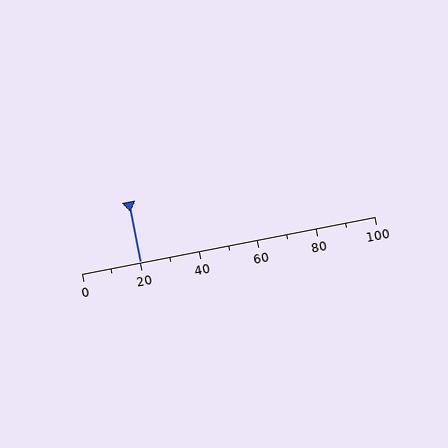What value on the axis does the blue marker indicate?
The marker indicates approximately 20.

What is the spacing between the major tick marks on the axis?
The major ticks are spaced 20 apart.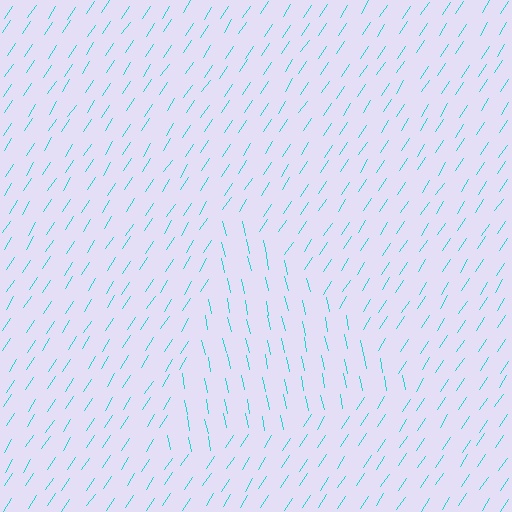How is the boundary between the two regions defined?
The boundary is defined purely by a change in line orientation (approximately 45 degrees difference). All lines are the same color and thickness.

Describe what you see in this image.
The image is filled with small cyan line segments. A triangle region in the image has lines oriented differently from the surrounding lines, creating a visible texture boundary.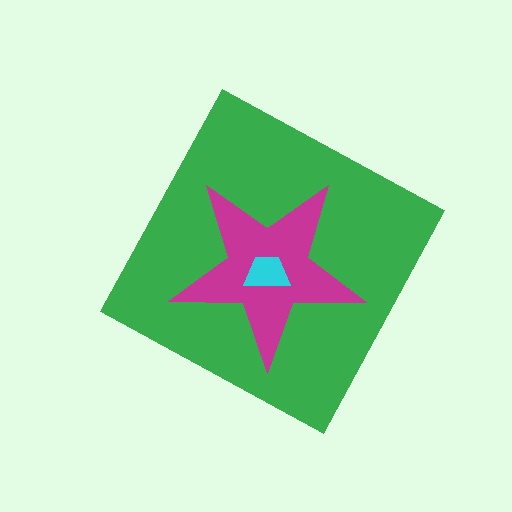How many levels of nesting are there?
3.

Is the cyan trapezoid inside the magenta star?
Yes.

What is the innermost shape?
The cyan trapezoid.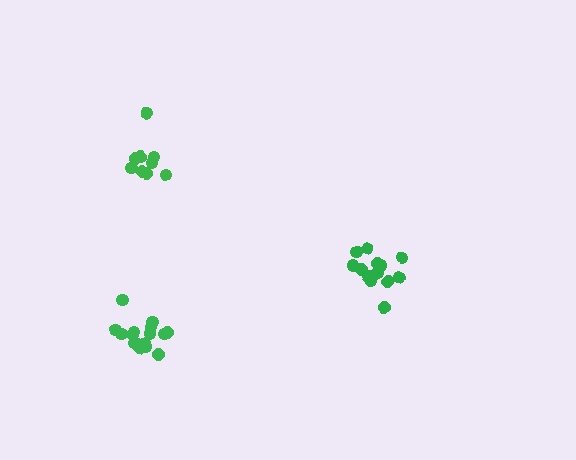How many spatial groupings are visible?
There are 3 spatial groupings.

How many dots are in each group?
Group 1: 15 dots, Group 2: 15 dots, Group 3: 9 dots (39 total).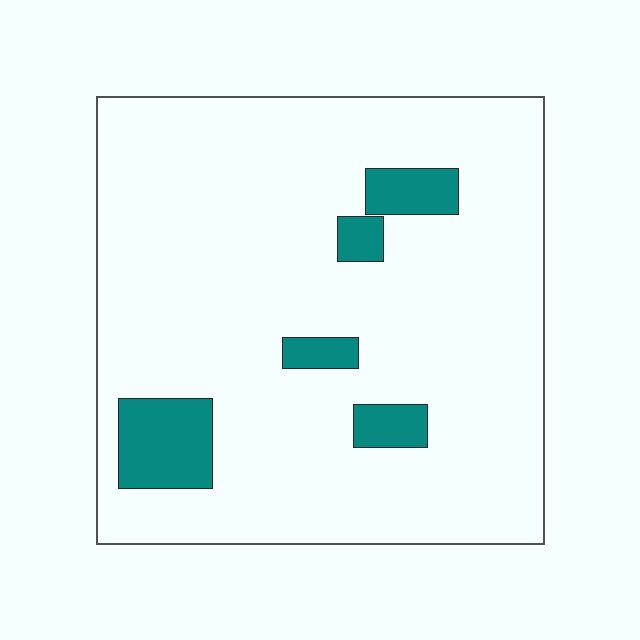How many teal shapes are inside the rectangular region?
5.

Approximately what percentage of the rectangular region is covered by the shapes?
Approximately 10%.